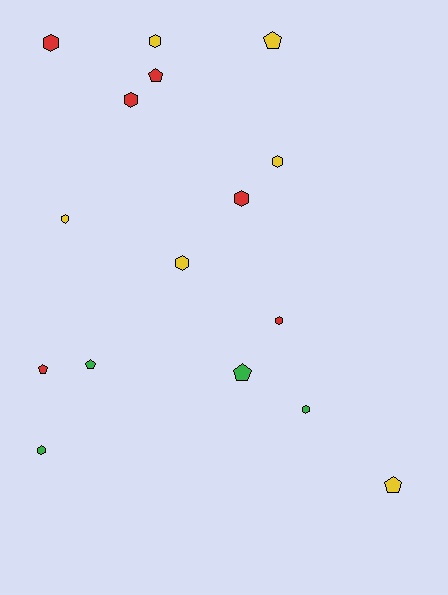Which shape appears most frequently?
Hexagon, with 10 objects.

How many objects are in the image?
There are 16 objects.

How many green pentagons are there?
There are 2 green pentagons.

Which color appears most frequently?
Red, with 6 objects.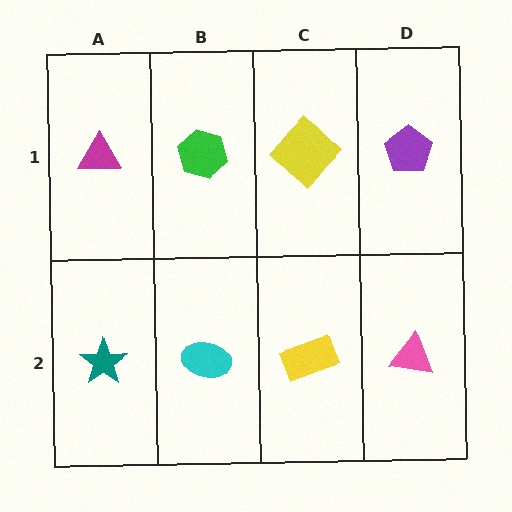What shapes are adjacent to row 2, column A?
A magenta triangle (row 1, column A), a cyan ellipse (row 2, column B).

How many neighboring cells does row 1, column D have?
2.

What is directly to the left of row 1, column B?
A magenta triangle.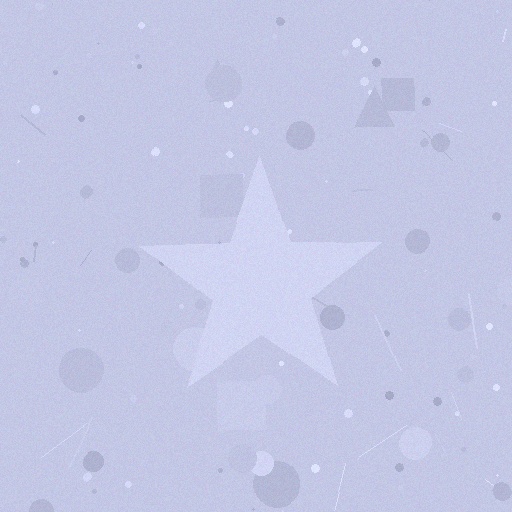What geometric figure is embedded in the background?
A star is embedded in the background.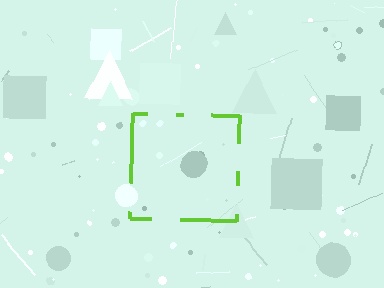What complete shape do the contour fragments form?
The contour fragments form a square.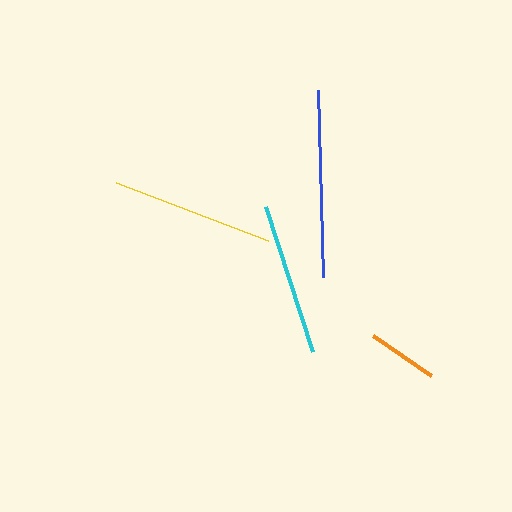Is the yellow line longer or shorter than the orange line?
The yellow line is longer than the orange line.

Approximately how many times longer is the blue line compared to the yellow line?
The blue line is approximately 1.2 times the length of the yellow line.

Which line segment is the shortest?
The orange line is the shortest at approximately 71 pixels.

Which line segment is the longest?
The blue line is the longest at approximately 187 pixels.